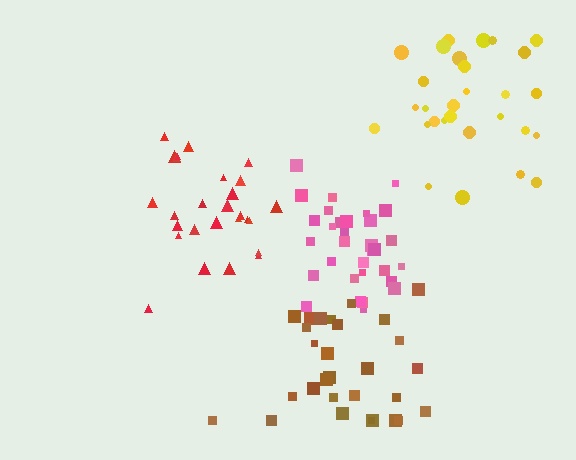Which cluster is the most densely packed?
Pink.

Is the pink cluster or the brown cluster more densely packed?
Pink.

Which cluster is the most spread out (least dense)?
Brown.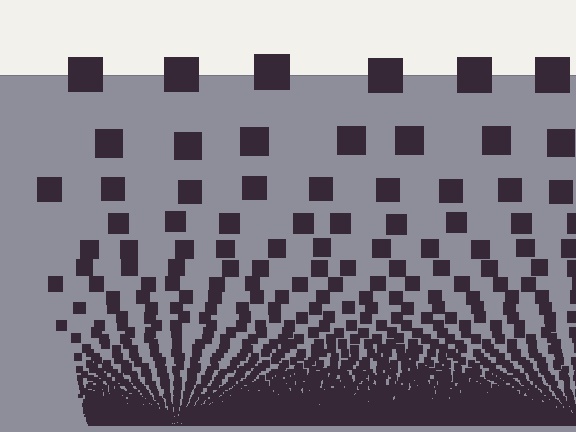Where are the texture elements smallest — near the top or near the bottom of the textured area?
Near the bottom.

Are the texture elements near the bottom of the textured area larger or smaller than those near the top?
Smaller. The gradient is inverted — elements near the bottom are smaller and denser.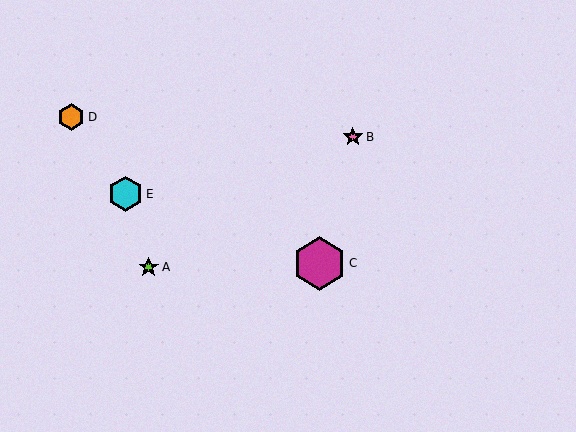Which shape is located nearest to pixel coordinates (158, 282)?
The lime star (labeled A) at (149, 267) is nearest to that location.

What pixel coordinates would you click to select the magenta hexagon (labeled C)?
Click at (319, 263) to select the magenta hexagon C.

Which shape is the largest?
The magenta hexagon (labeled C) is the largest.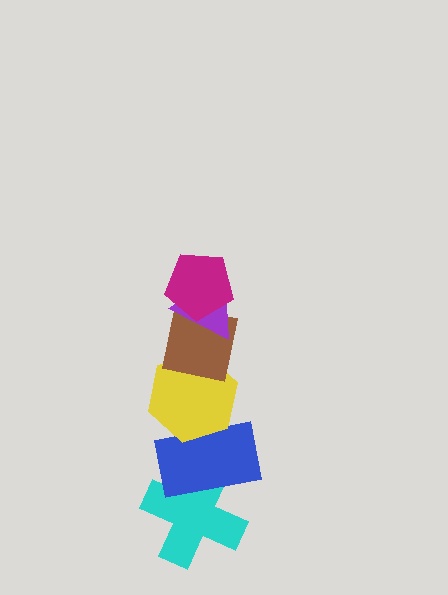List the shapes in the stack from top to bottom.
From top to bottom: the magenta pentagon, the purple triangle, the brown square, the yellow hexagon, the blue rectangle, the cyan cross.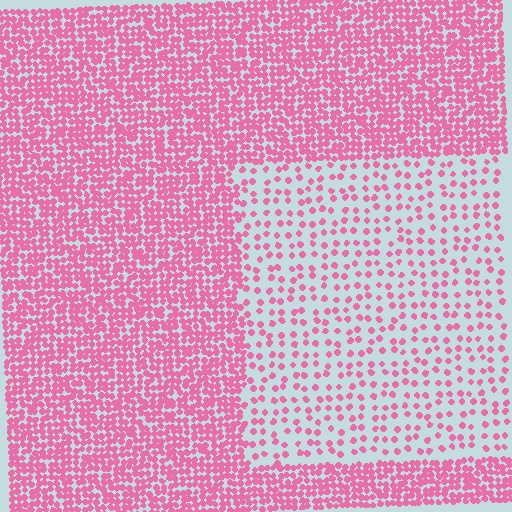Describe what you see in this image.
The image contains small pink elements arranged at two different densities. A rectangle-shaped region is visible where the elements are less densely packed than the surrounding area.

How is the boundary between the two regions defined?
The boundary is defined by a change in element density (approximately 2.8x ratio). All elements are the same color, size, and shape.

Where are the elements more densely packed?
The elements are more densely packed outside the rectangle boundary.